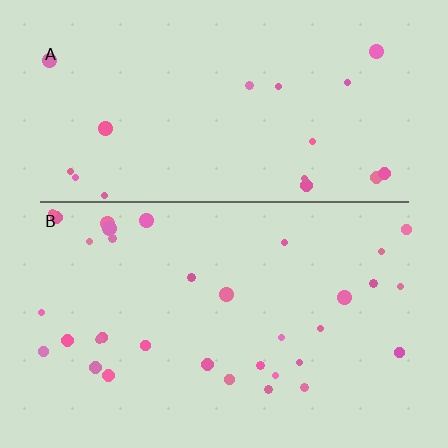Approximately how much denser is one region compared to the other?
Approximately 1.7× — region B over region A.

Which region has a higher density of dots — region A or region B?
B (the bottom).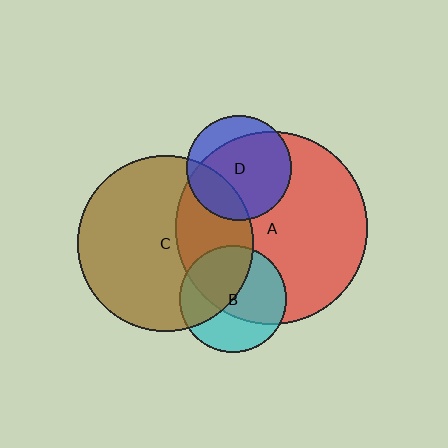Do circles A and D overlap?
Yes.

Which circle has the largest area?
Circle A (red).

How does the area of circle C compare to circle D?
Approximately 2.8 times.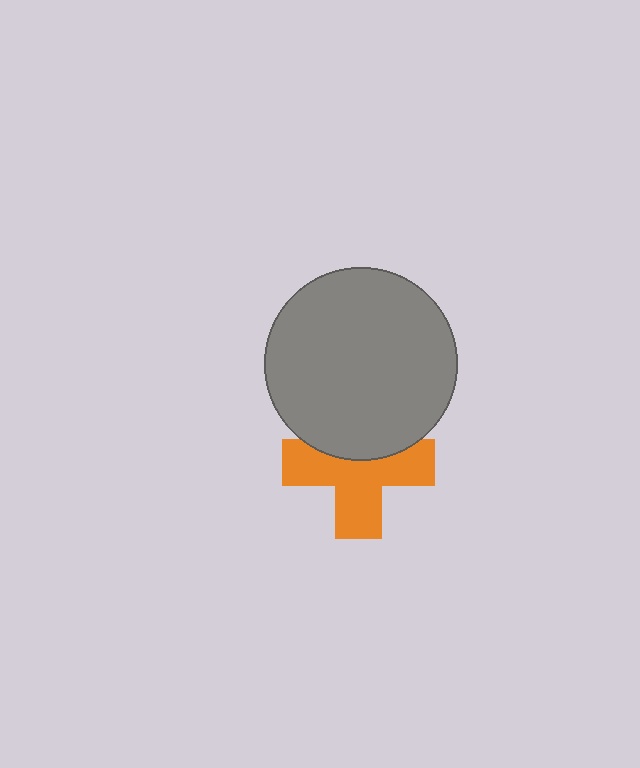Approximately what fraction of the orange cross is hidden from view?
Roughly 35% of the orange cross is hidden behind the gray circle.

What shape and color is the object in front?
The object in front is a gray circle.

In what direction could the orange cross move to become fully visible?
The orange cross could move down. That would shift it out from behind the gray circle entirely.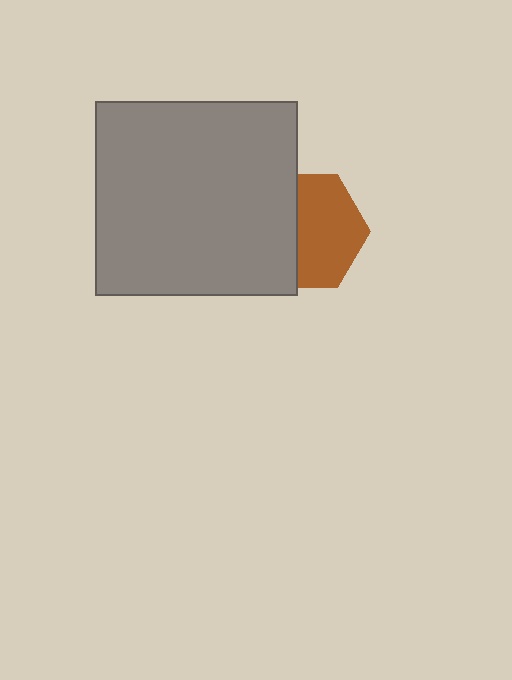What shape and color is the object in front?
The object in front is a gray rectangle.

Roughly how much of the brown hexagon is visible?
About half of it is visible (roughly 58%).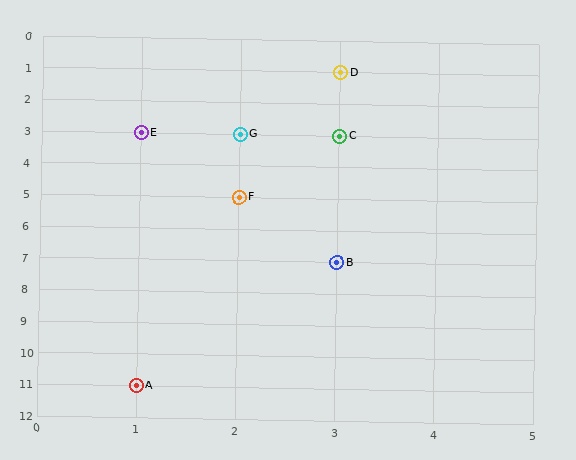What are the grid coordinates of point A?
Point A is at grid coordinates (1, 11).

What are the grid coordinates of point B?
Point B is at grid coordinates (3, 7).